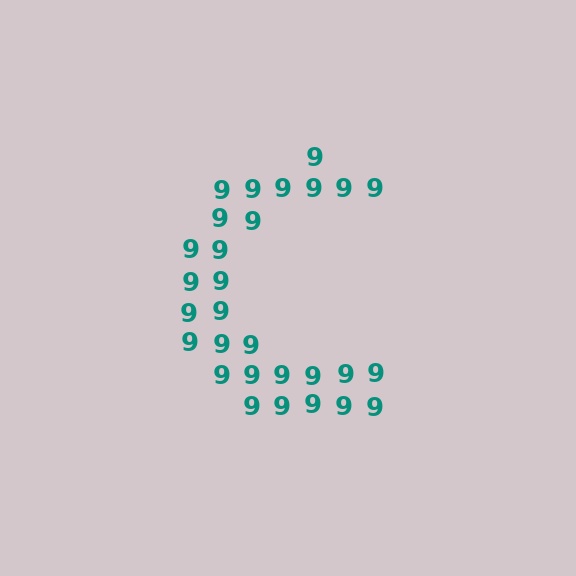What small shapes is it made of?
It is made of small digit 9's.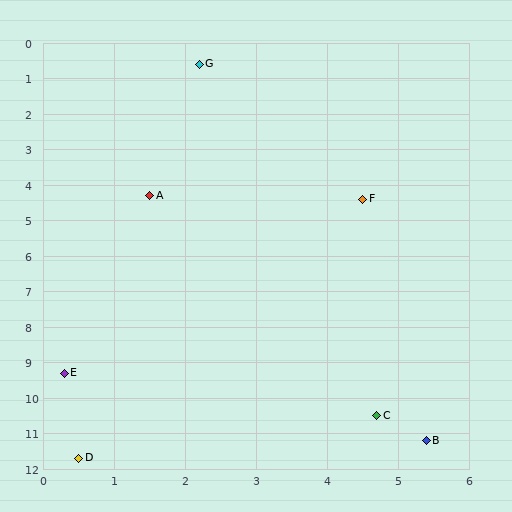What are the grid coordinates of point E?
Point E is at approximately (0.3, 9.3).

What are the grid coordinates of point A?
Point A is at approximately (1.5, 4.3).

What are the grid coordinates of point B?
Point B is at approximately (5.4, 11.2).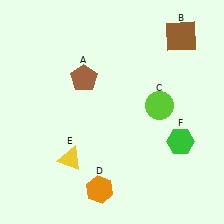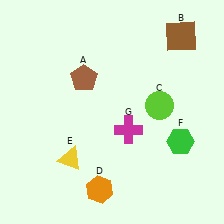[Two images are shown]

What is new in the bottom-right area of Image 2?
A magenta cross (G) was added in the bottom-right area of Image 2.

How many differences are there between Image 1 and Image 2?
There is 1 difference between the two images.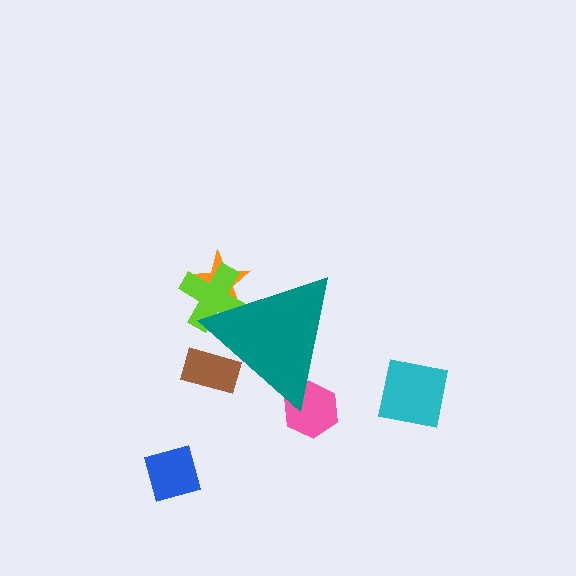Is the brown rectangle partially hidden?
Yes, the brown rectangle is partially hidden behind the teal triangle.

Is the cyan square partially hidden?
No, the cyan square is fully visible.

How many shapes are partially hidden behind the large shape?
4 shapes are partially hidden.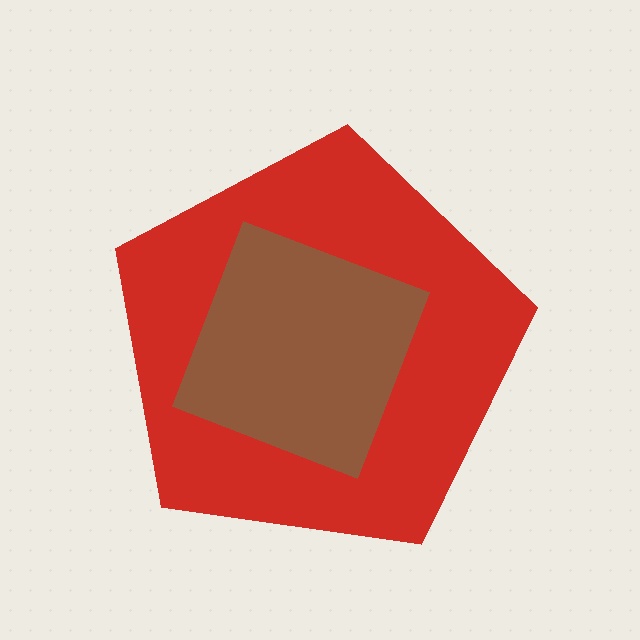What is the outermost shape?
The red pentagon.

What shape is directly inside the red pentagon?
The brown square.